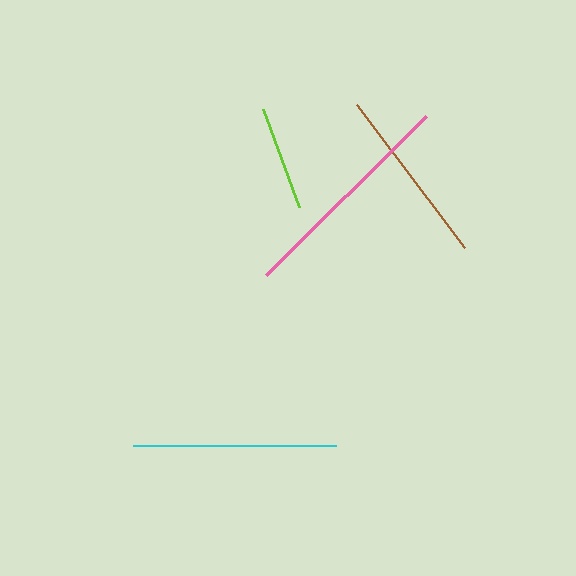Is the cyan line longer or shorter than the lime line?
The cyan line is longer than the lime line.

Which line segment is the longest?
The pink line is the longest at approximately 226 pixels.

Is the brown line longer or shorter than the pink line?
The pink line is longer than the brown line.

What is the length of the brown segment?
The brown segment is approximately 179 pixels long.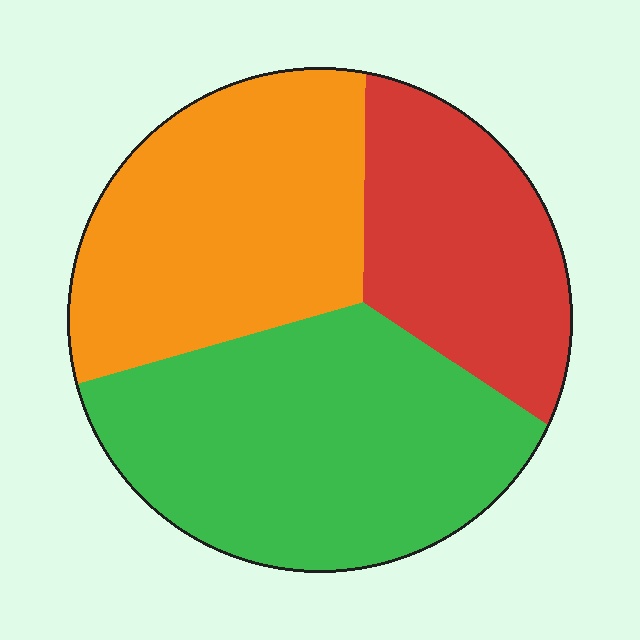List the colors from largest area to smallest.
From largest to smallest: green, orange, red.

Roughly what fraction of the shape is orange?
Orange takes up between a quarter and a half of the shape.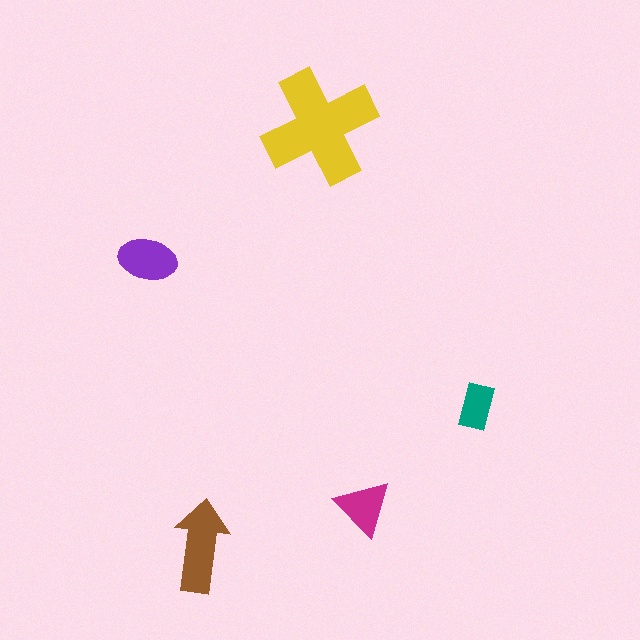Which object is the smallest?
The teal rectangle.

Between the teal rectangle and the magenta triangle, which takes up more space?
The magenta triangle.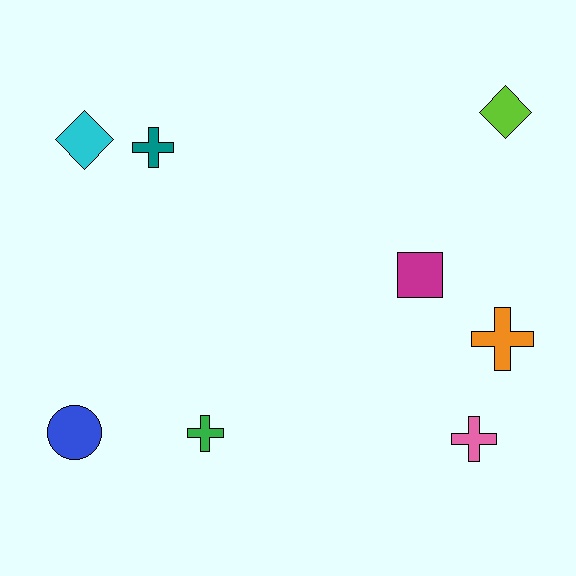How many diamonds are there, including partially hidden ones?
There are 2 diamonds.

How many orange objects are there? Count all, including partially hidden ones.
There is 1 orange object.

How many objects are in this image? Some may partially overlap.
There are 8 objects.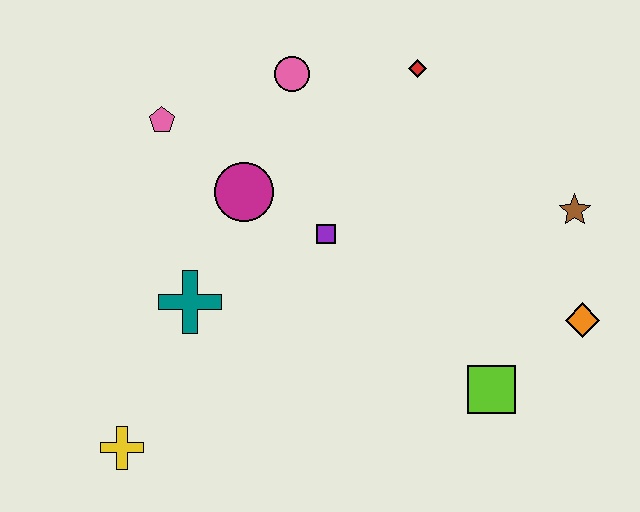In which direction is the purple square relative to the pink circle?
The purple square is below the pink circle.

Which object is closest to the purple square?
The magenta circle is closest to the purple square.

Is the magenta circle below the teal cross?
No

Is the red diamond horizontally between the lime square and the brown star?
No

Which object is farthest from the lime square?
The pink pentagon is farthest from the lime square.